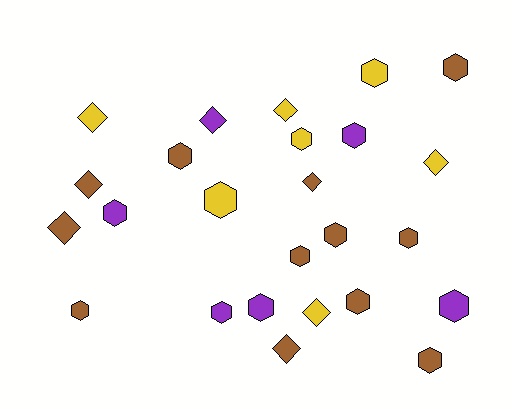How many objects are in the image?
There are 25 objects.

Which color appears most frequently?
Brown, with 12 objects.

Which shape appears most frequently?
Hexagon, with 16 objects.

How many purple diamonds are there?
There is 1 purple diamond.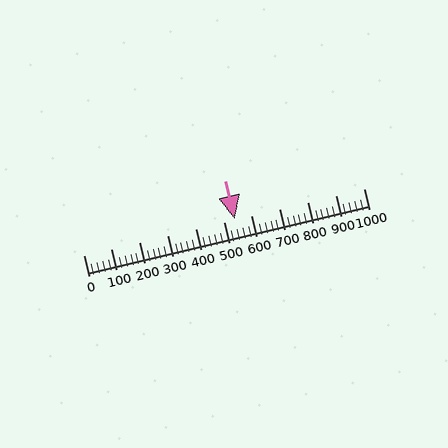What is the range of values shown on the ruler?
The ruler shows values from 0 to 1000.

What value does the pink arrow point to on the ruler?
The pink arrow points to approximately 540.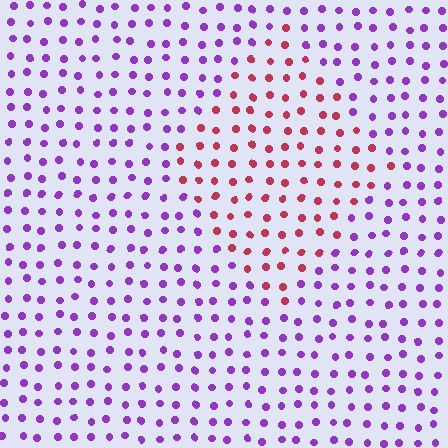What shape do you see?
I see a diamond.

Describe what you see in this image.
The image is filled with small purple elements in a uniform arrangement. A diamond-shaped region is visible where the elements are tinted to a slightly different hue, forming a subtle color boundary.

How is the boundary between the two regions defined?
The boundary is defined purely by a slight shift in hue (about 65 degrees). Spacing, size, and orientation are identical on both sides.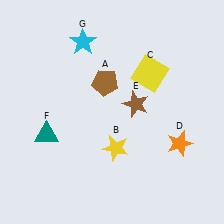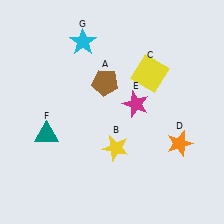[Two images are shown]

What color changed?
The star (E) changed from brown in Image 1 to magenta in Image 2.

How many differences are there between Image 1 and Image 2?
There is 1 difference between the two images.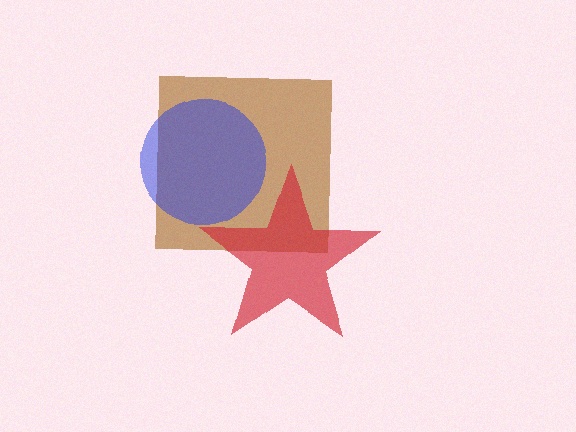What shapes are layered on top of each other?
The layered shapes are: a brown square, a red star, a blue circle.